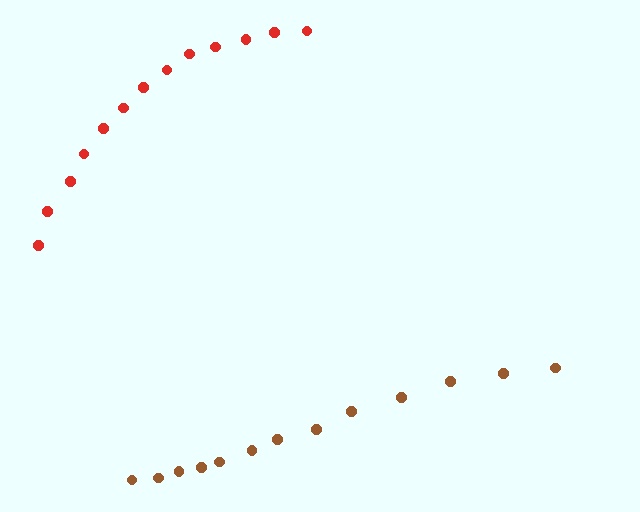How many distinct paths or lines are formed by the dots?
There are 2 distinct paths.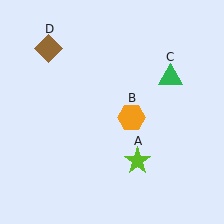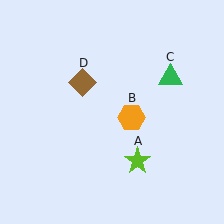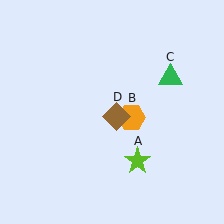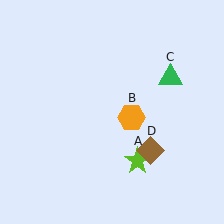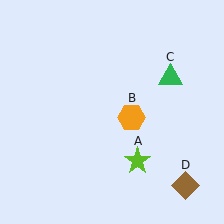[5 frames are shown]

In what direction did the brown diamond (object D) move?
The brown diamond (object D) moved down and to the right.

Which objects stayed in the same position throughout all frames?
Lime star (object A) and orange hexagon (object B) and green triangle (object C) remained stationary.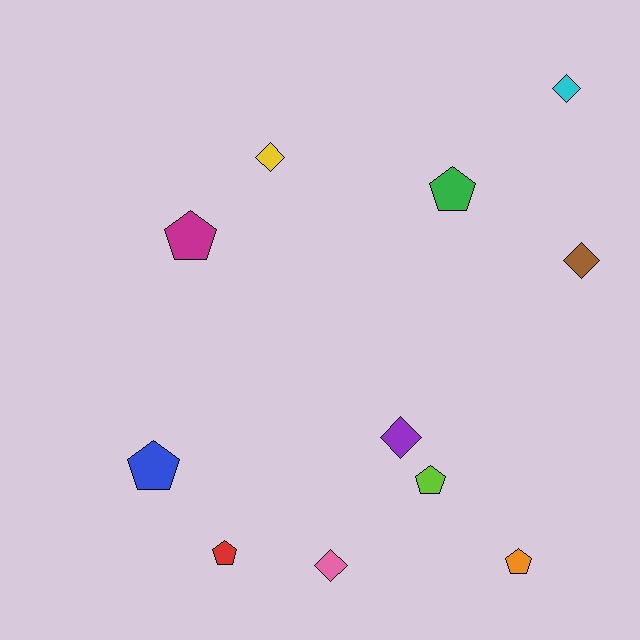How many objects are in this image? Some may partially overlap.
There are 11 objects.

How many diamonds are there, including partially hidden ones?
There are 5 diamonds.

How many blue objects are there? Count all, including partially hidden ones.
There is 1 blue object.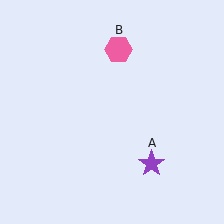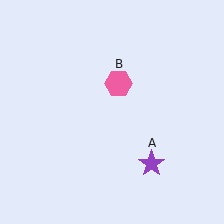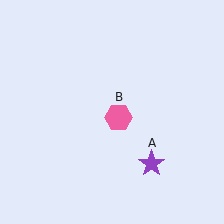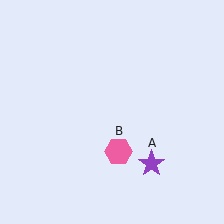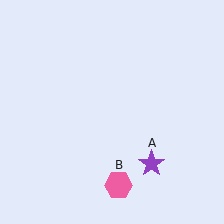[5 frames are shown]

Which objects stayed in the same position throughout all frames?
Purple star (object A) remained stationary.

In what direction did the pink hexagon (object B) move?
The pink hexagon (object B) moved down.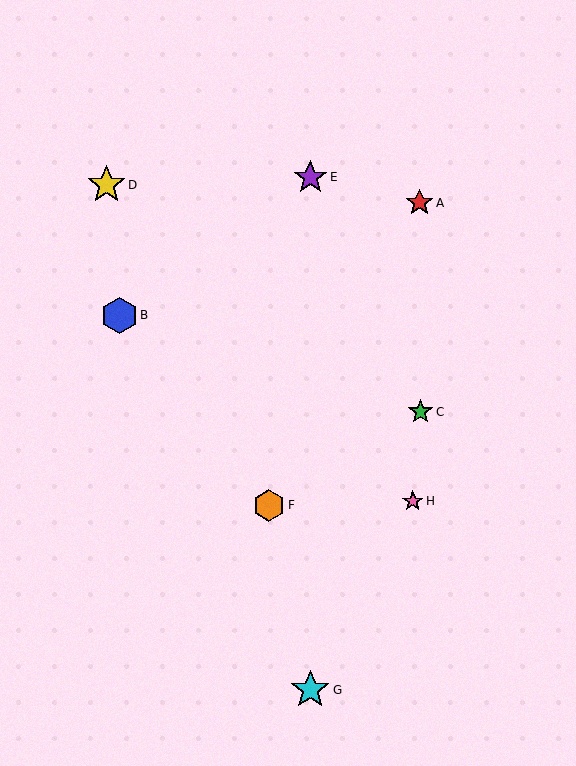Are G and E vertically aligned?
Yes, both are at x≈310.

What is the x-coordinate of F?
Object F is at x≈269.